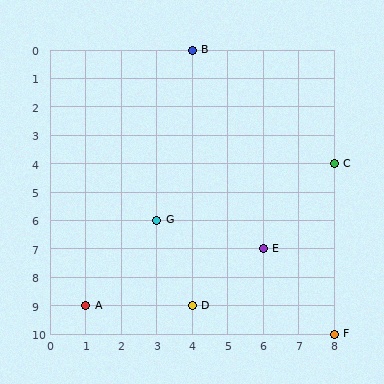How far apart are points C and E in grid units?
Points C and E are 2 columns and 3 rows apart (about 3.6 grid units diagonally).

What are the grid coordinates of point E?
Point E is at grid coordinates (6, 7).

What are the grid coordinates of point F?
Point F is at grid coordinates (8, 10).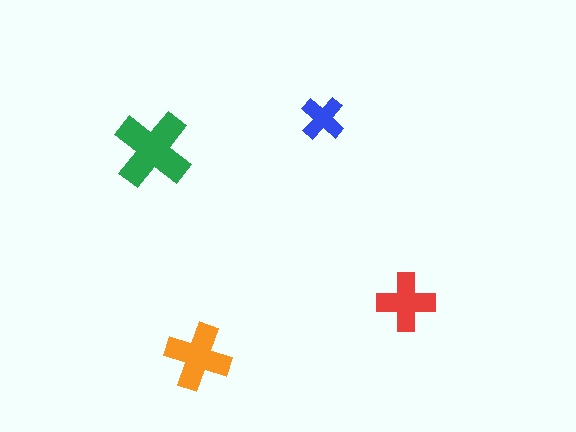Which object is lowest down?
The orange cross is bottommost.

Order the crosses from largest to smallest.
the green one, the orange one, the red one, the blue one.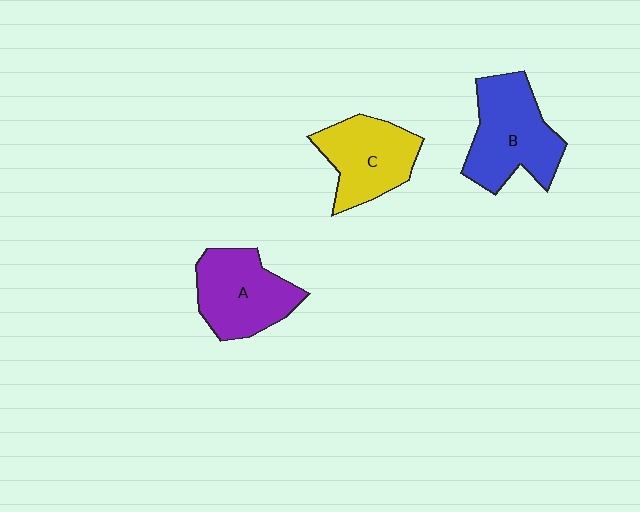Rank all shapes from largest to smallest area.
From largest to smallest: B (blue), A (purple), C (yellow).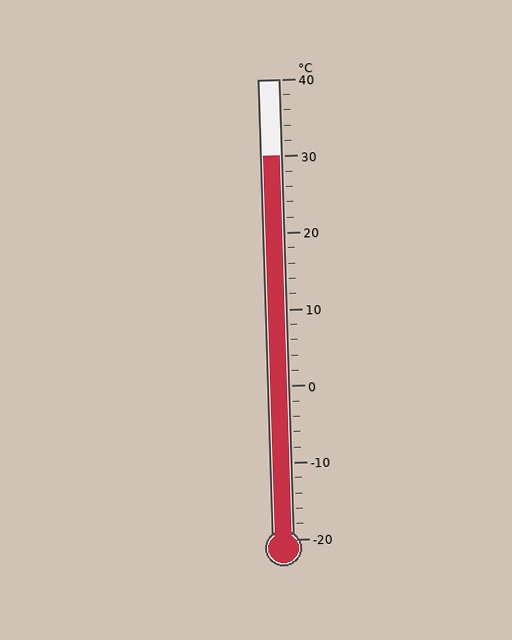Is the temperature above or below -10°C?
The temperature is above -10°C.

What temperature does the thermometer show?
The thermometer shows approximately 30°C.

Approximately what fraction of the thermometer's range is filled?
The thermometer is filled to approximately 85% of its range.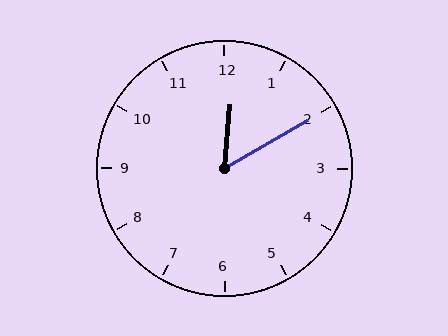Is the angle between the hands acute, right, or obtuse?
It is acute.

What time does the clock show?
12:10.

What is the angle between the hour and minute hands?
Approximately 55 degrees.